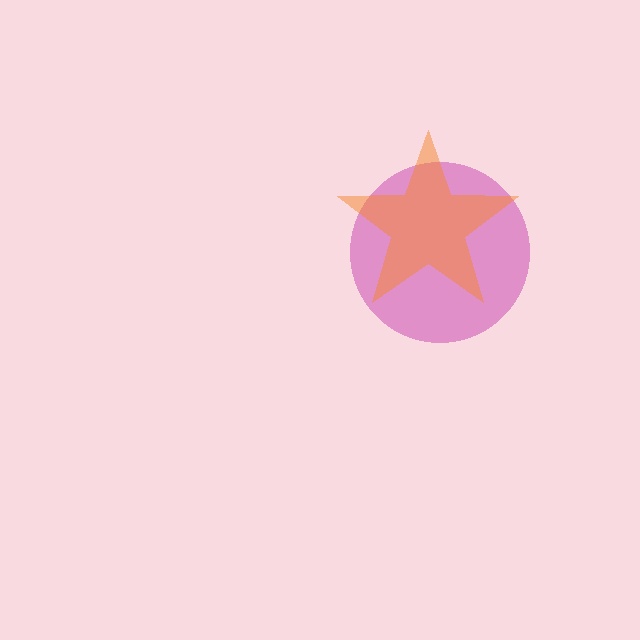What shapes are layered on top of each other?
The layered shapes are: a magenta circle, an orange star.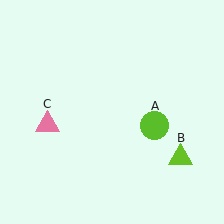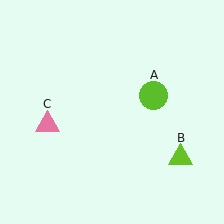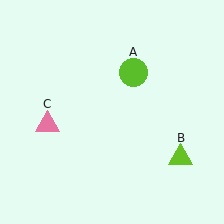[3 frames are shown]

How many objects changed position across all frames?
1 object changed position: lime circle (object A).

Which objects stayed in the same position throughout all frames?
Lime triangle (object B) and pink triangle (object C) remained stationary.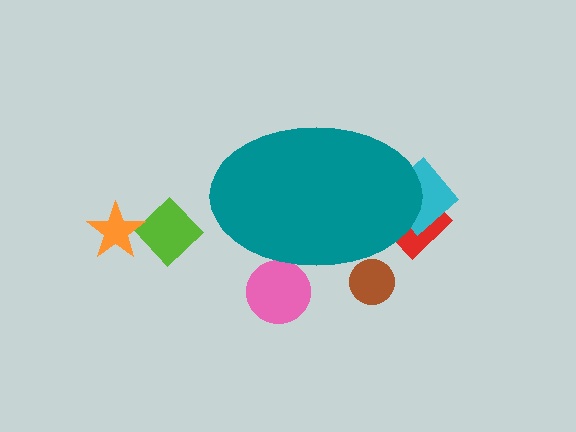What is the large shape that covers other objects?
A teal ellipse.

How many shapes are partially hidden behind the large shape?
4 shapes are partially hidden.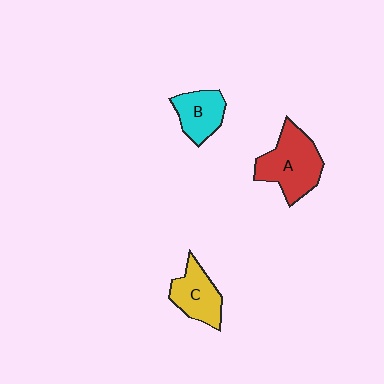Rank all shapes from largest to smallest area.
From largest to smallest: A (red), C (yellow), B (cyan).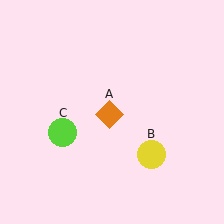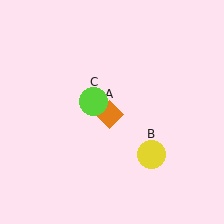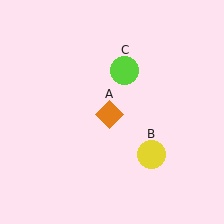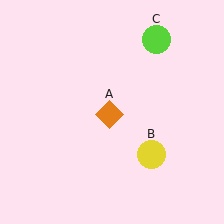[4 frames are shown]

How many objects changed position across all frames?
1 object changed position: lime circle (object C).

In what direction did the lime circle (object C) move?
The lime circle (object C) moved up and to the right.